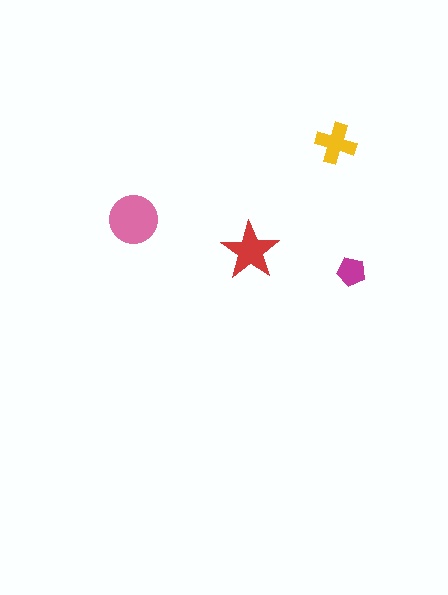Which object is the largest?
The pink circle.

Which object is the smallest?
The magenta pentagon.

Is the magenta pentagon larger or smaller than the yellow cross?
Smaller.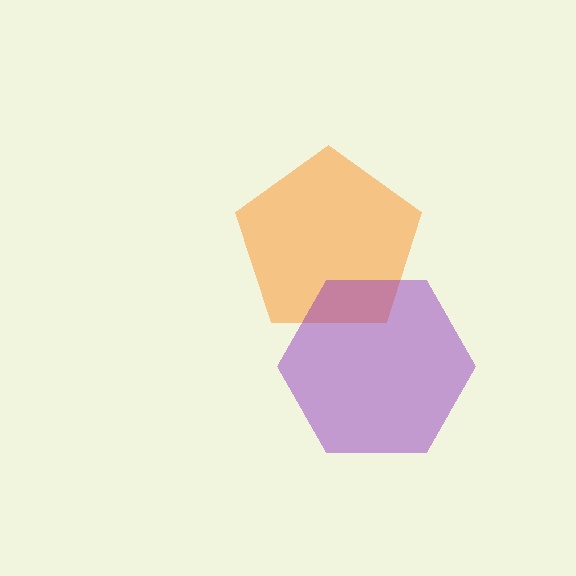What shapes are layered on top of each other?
The layered shapes are: an orange pentagon, a purple hexagon.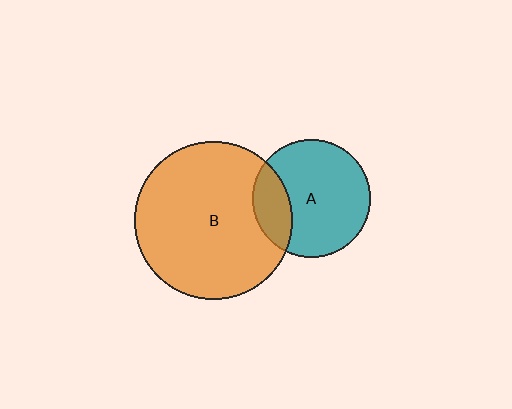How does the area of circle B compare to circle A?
Approximately 1.8 times.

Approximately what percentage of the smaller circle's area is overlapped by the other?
Approximately 25%.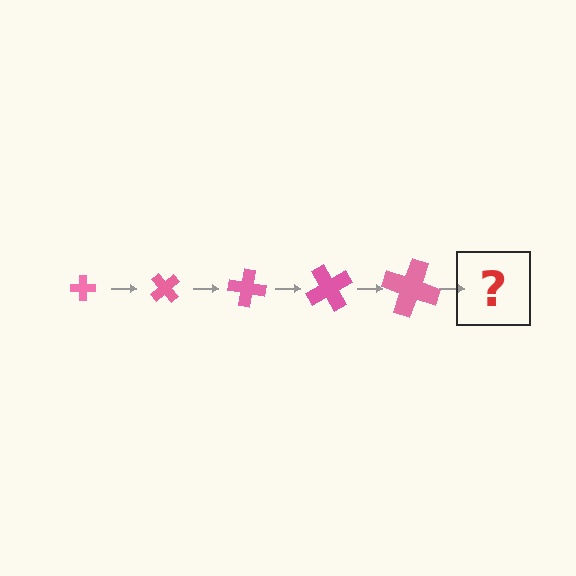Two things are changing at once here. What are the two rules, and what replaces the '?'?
The two rules are that the cross grows larger each step and it rotates 50 degrees each step. The '?' should be a cross, larger than the previous one and rotated 250 degrees from the start.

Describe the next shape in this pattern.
It should be a cross, larger than the previous one and rotated 250 degrees from the start.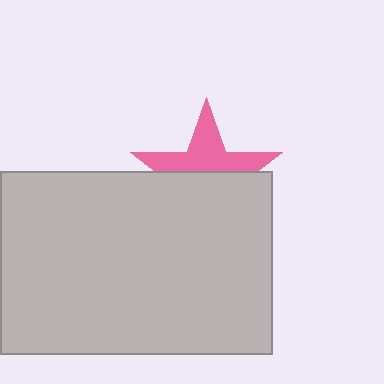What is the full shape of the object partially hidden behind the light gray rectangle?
The partially hidden object is a pink star.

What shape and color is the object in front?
The object in front is a light gray rectangle.